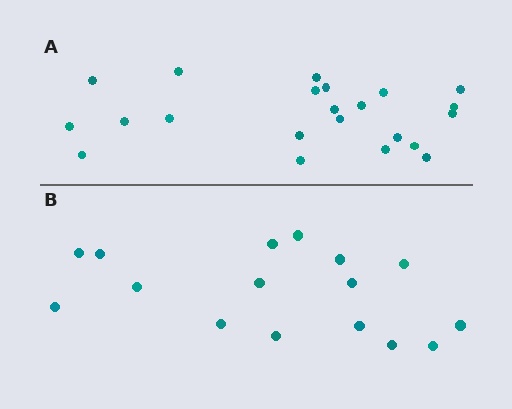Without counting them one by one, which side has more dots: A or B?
Region A (the top region) has more dots.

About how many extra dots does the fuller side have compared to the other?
Region A has about 6 more dots than region B.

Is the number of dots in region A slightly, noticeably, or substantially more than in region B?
Region A has noticeably more, but not dramatically so. The ratio is roughly 1.4 to 1.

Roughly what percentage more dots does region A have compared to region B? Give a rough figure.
About 40% more.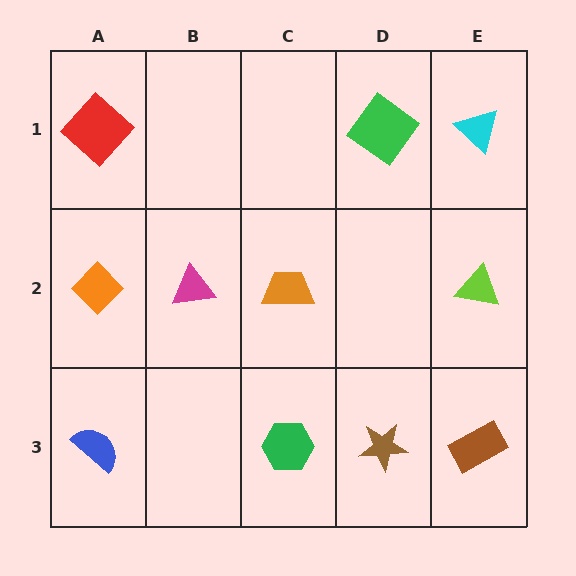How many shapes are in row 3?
4 shapes.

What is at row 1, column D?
A green diamond.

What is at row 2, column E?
A lime triangle.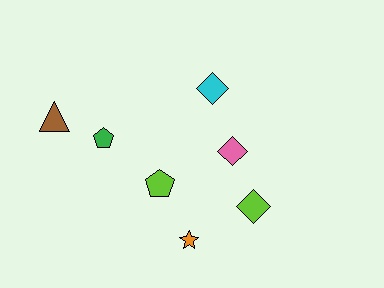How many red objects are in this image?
There are no red objects.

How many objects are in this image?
There are 7 objects.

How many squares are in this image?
There are no squares.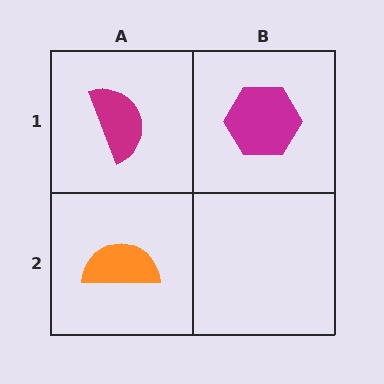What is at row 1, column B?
A magenta hexagon.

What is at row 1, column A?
A magenta semicircle.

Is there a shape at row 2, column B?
No, that cell is empty.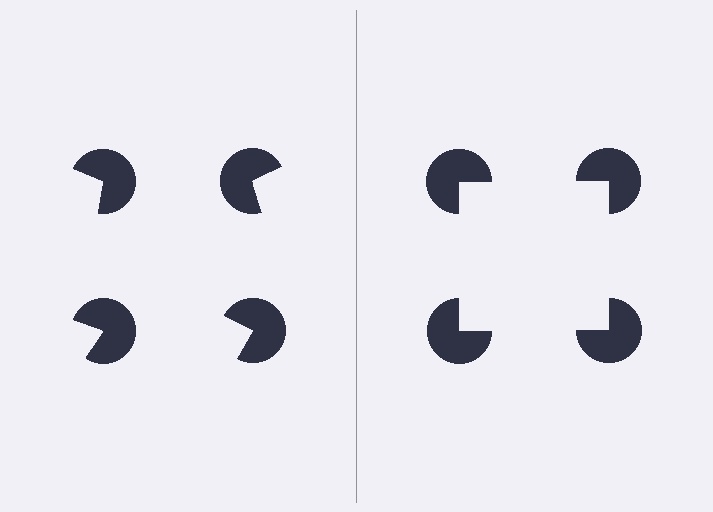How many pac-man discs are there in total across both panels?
8 — 4 on each side.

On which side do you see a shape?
An illusory square appears on the right side. On the left side the wedge cuts are rotated, so no coherent shape forms.